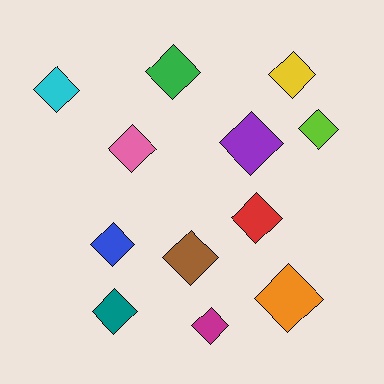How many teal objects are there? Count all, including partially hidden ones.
There is 1 teal object.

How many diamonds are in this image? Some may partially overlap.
There are 12 diamonds.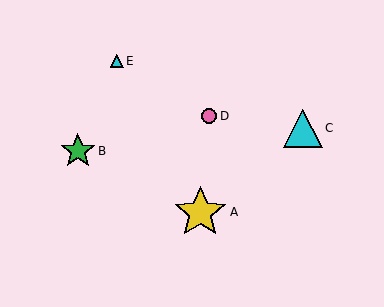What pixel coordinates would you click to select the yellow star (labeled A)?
Click at (200, 212) to select the yellow star A.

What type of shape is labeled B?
Shape B is a green star.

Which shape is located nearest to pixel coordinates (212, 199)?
The yellow star (labeled A) at (200, 212) is nearest to that location.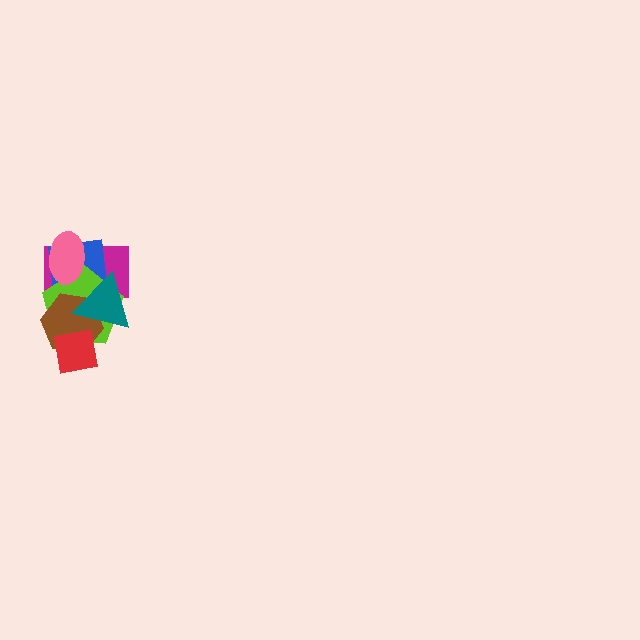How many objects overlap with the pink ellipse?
3 objects overlap with the pink ellipse.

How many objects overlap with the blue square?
5 objects overlap with the blue square.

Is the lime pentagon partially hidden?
Yes, it is partially covered by another shape.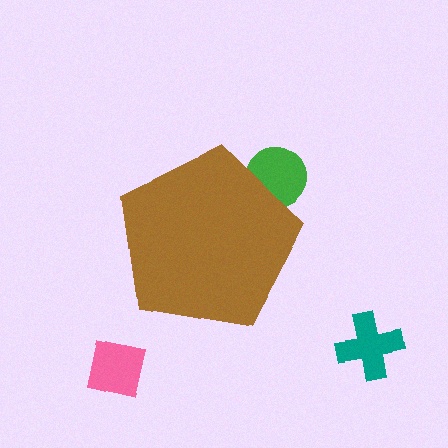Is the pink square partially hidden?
No, the pink square is fully visible.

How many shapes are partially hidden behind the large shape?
1 shape is partially hidden.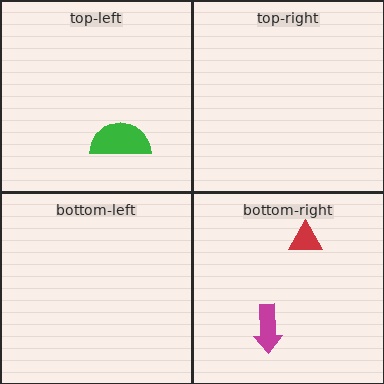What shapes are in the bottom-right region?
The red triangle, the magenta arrow.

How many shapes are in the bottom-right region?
2.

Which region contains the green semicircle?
The top-left region.